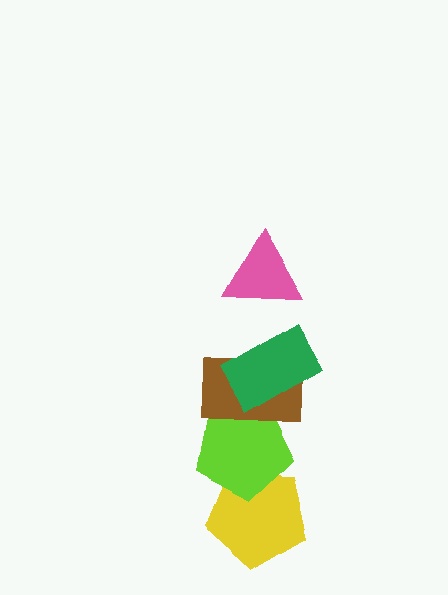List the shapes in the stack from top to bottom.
From top to bottom: the pink triangle, the green rectangle, the brown rectangle, the lime pentagon, the yellow pentagon.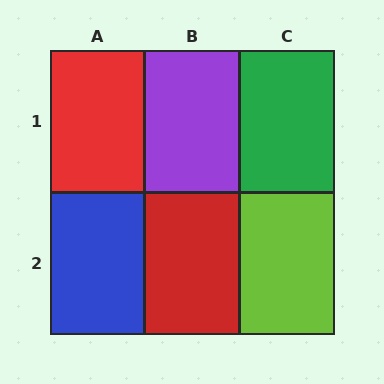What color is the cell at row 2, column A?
Blue.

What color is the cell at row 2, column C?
Lime.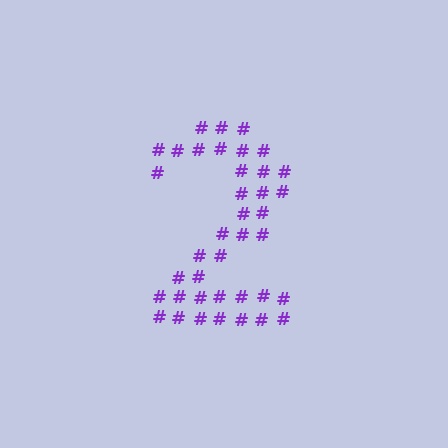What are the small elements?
The small elements are hash symbols.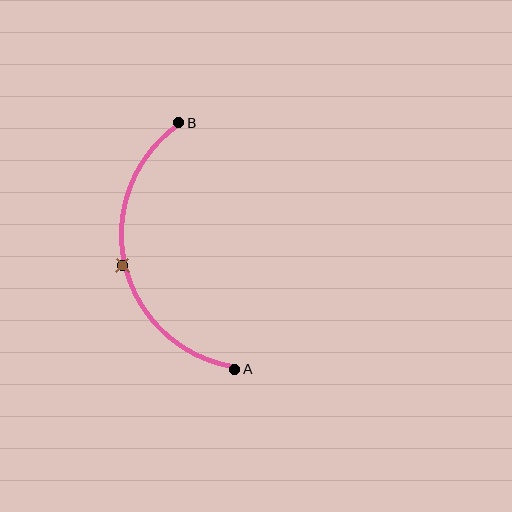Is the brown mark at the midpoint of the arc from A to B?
Yes. The brown mark lies on the arc at equal arc-length from both A and B — it is the arc midpoint.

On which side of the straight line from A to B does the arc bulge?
The arc bulges to the left of the straight line connecting A and B.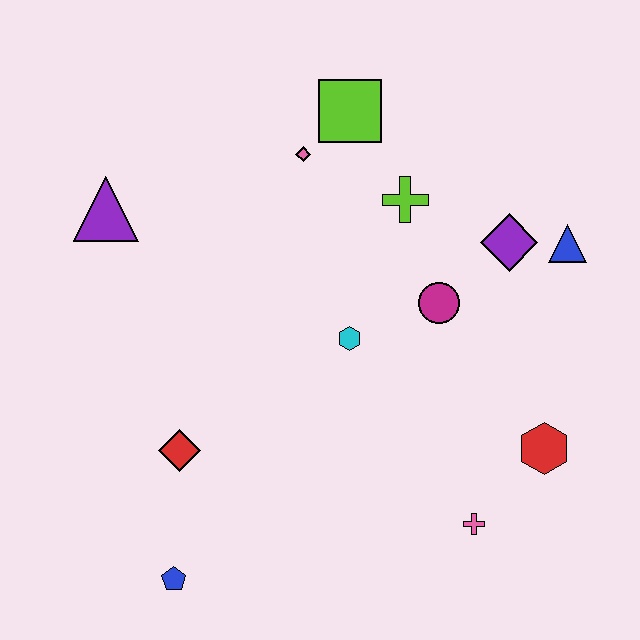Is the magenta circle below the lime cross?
Yes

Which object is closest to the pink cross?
The red hexagon is closest to the pink cross.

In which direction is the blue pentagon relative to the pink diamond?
The blue pentagon is below the pink diamond.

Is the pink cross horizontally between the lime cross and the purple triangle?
No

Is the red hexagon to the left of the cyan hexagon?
No